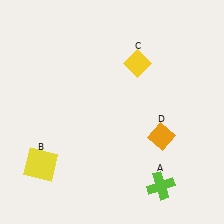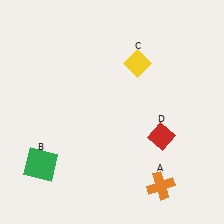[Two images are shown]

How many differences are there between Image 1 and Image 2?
There are 3 differences between the two images.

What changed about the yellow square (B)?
In Image 1, B is yellow. In Image 2, it changed to green.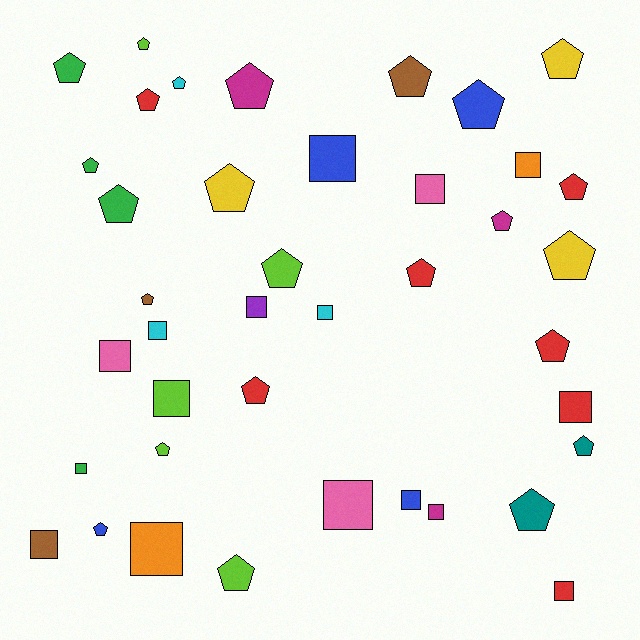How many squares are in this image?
There are 16 squares.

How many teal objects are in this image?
There are 2 teal objects.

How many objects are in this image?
There are 40 objects.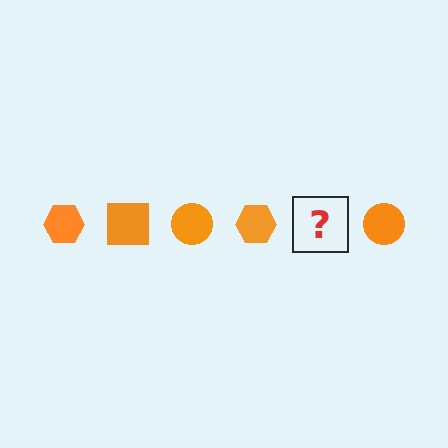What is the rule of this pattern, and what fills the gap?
The rule is that the pattern cycles through hexagon, square, circle shapes in orange. The gap should be filled with an orange square.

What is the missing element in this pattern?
The missing element is an orange square.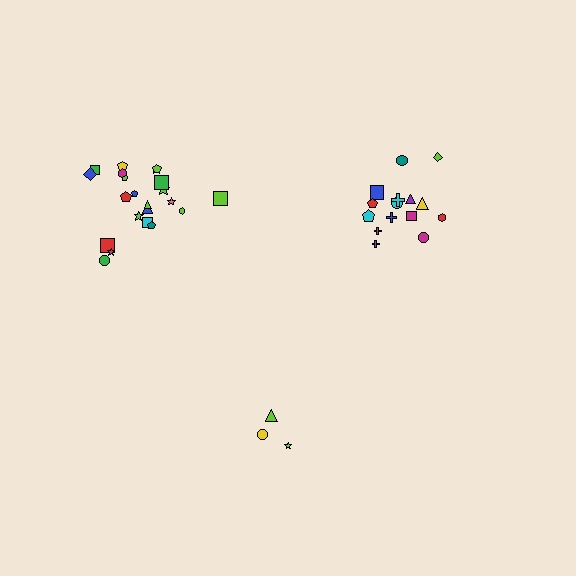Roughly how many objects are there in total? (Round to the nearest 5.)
Roughly 40 objects in total.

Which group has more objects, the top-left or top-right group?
The top-left group.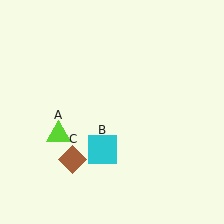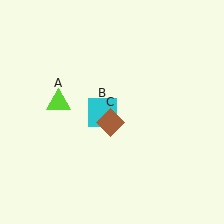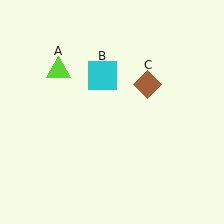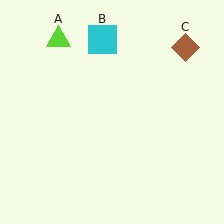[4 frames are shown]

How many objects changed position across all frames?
3 objects changed position: lime triangle (object A), cyan square (object B), brown diamond (object C).